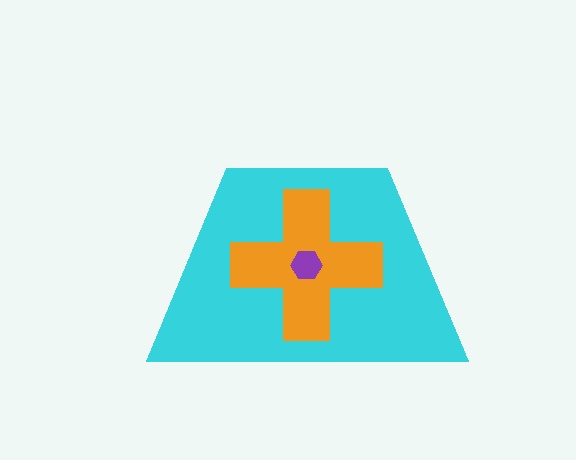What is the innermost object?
The purple hexagon.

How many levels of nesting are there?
3.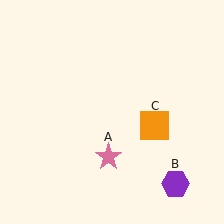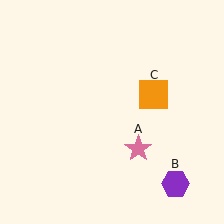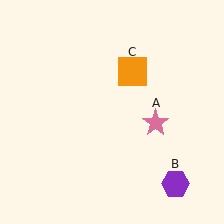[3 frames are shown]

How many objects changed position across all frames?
2 objects changed position: pink star (object A), orange square (object C).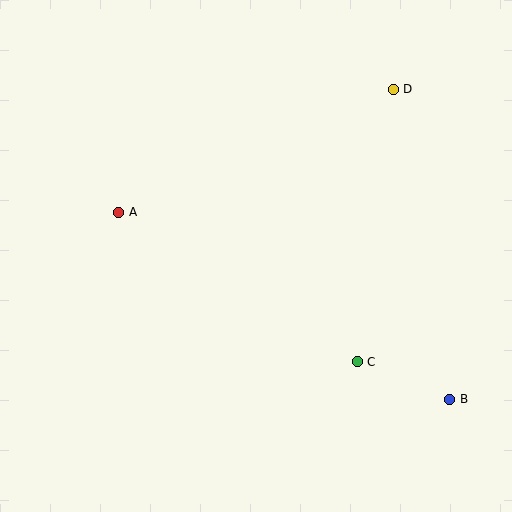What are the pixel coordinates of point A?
Point A is at (119, 212).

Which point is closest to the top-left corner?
Point A is closest to the top-left corner.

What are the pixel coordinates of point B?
Point B is at (450, 399).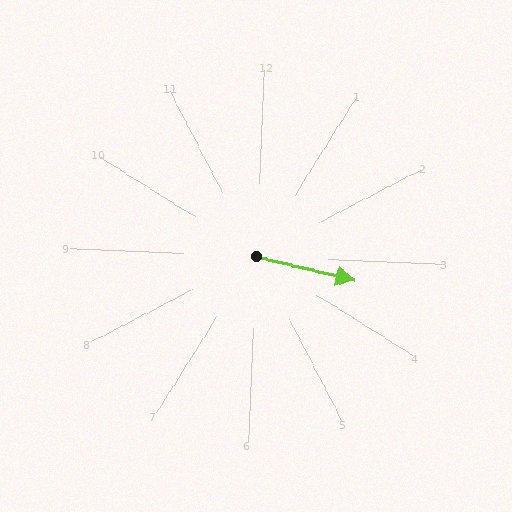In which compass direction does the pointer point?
East.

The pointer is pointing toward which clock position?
Roughly 3 o'clock.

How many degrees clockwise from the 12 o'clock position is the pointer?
Approximately 101 degrees.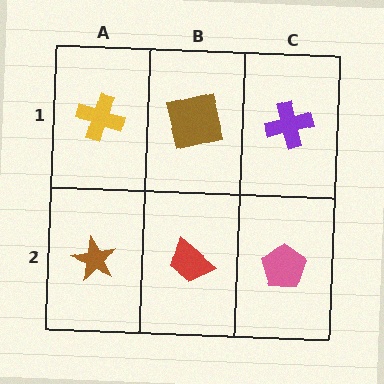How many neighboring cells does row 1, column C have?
2.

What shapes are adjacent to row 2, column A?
A yellow cross (row 1, column A), a red trapezoid (row 2, column B).